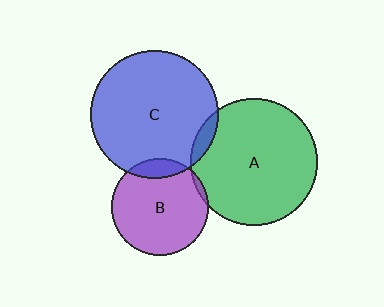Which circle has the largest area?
Circle C (blue).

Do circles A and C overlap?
Yes.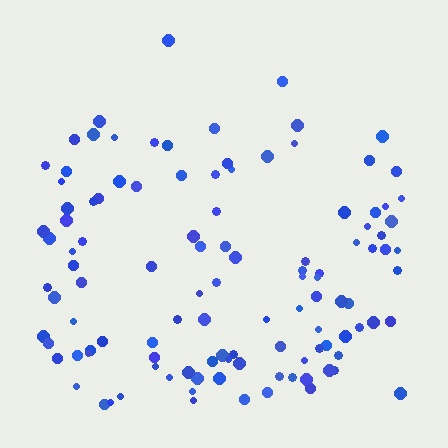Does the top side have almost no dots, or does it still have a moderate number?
Still a moderate number, just noticeably fewer than the bottom.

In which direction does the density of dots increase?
From top to bottom, with the bottom side densest.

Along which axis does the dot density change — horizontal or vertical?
Vertical.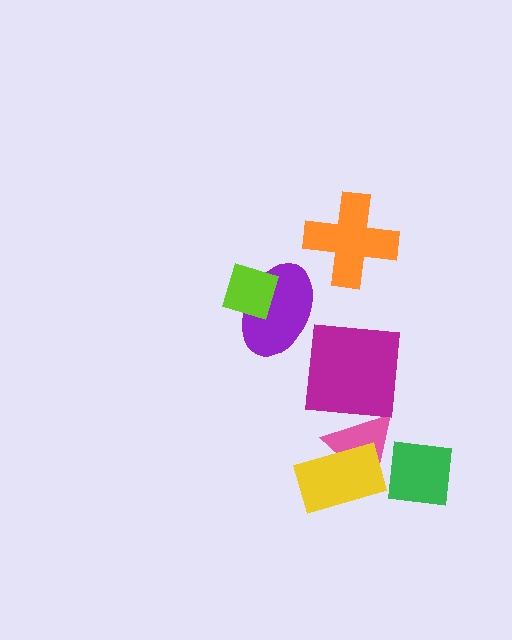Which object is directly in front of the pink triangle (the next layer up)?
The magenta square is directly in front of the pink triangle.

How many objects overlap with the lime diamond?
1 object overlaps with the lime diamond.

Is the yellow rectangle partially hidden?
No, no other shape covers it.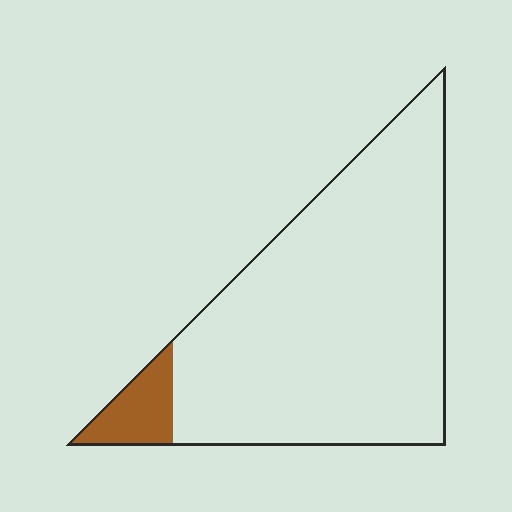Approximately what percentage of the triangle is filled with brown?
Approximately 10%.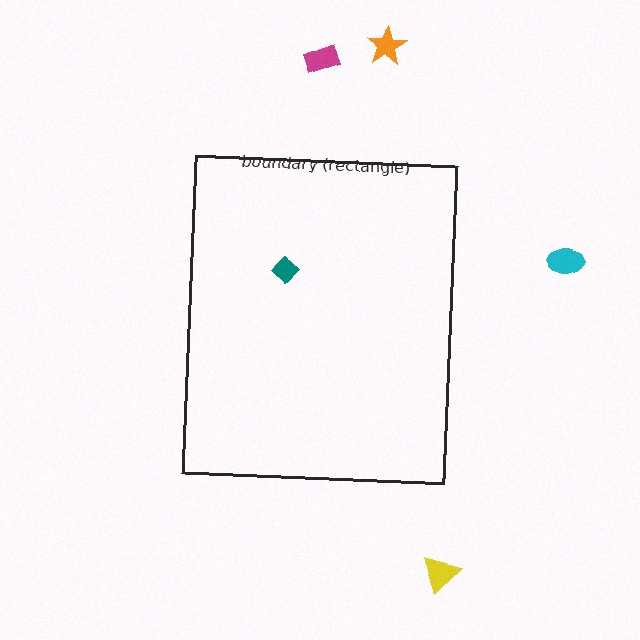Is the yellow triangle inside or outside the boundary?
Outside.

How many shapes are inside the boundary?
1 inside, 4 outside.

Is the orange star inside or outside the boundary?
Outside.